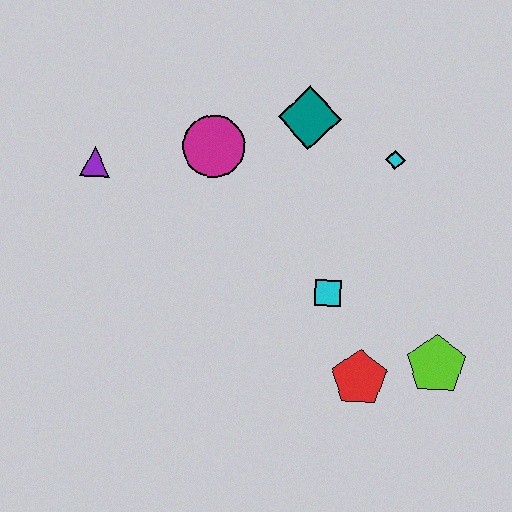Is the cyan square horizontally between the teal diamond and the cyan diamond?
Yes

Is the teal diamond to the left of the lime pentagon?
Yes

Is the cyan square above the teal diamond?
No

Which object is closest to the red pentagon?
The lime pentagon is closest to the red pentagon.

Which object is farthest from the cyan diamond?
The purple triangle is farthest from the cyan diamond.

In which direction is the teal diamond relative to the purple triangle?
The teal diamond is to the right of the purple triangle.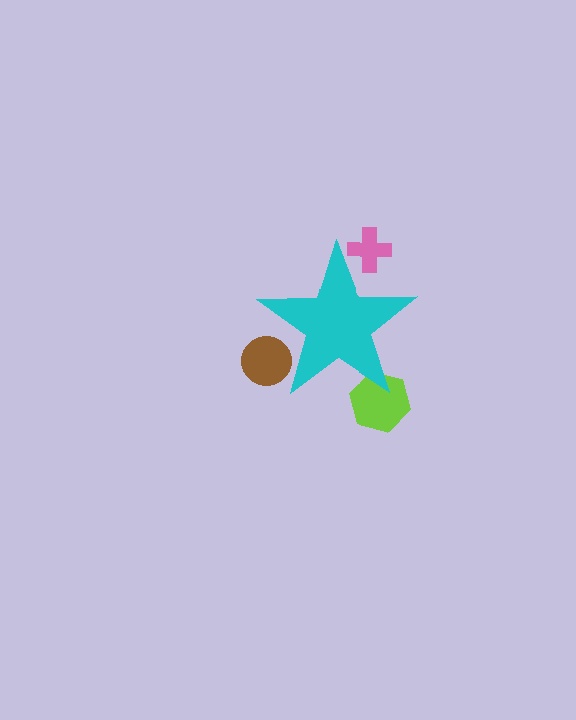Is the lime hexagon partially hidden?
Yes, the lime hexagon is partially hidden behind the cyan star.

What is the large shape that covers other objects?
A cyan star.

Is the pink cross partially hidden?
Yes, the pink cross is partially hidden behind the cyan star.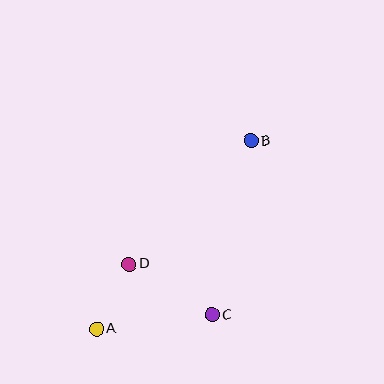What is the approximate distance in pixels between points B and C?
The distance between B and C is approximately 178 pixels.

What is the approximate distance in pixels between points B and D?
The distance between B and D is approximately 173 pixels.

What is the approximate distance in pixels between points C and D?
The distance between C and D is approximately 97 pixels.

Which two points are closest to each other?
Points A and D are closest to each other.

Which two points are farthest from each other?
Points A and B are farthest from each other.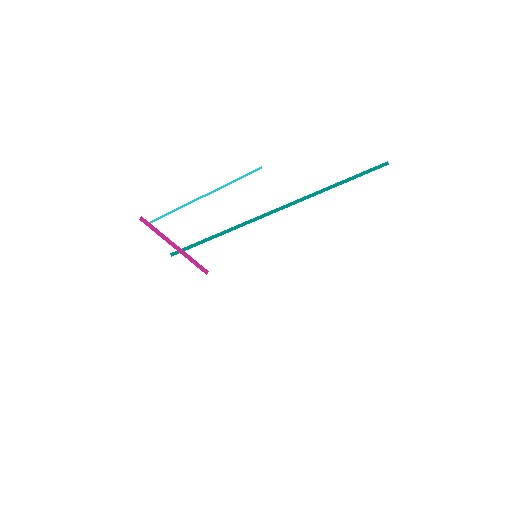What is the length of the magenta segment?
The magenta segment is approximately 86 pixels long.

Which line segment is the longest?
The teal line is the longest at approximately 236 pixels.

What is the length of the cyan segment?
The cyan segment is approximately 128 pixels long.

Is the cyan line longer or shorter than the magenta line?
The cyan line is longer than the magenta line.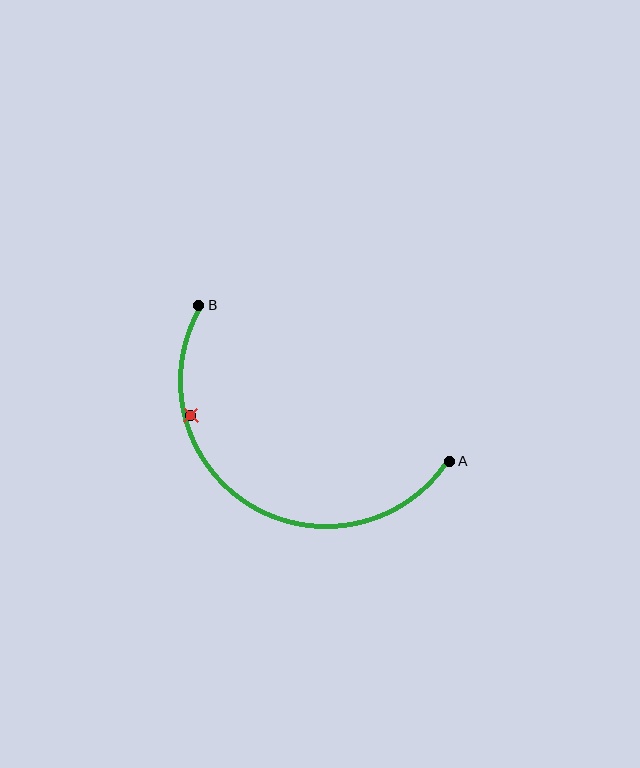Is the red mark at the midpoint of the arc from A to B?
No — the red mark does not lie on the arc at all. It sits slightly inside the curve.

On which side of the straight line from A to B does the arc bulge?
The arc bulges below the straight line connecting A and B.